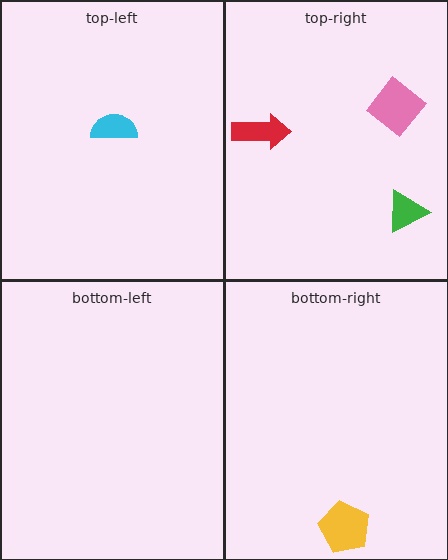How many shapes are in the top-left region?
1.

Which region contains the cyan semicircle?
The top-left region.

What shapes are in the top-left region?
The cyan semicircle.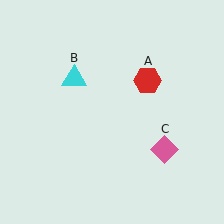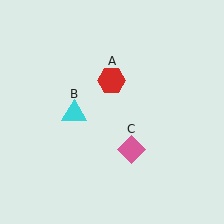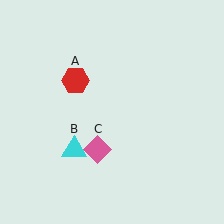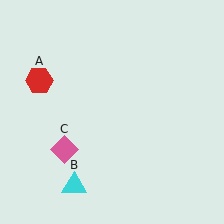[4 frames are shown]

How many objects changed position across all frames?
3 objects changed position: red hexagon (object A), cyan triangle (object B), pink diamond (object C).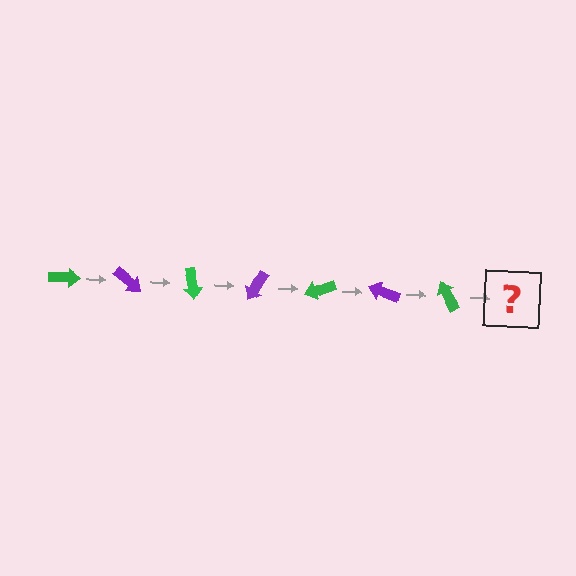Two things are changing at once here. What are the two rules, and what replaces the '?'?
The two rules are that it rotates 40 degrees each step and the color cycles through green and purple. The '?' should be a purple arrow, rotated 280 degrees from the start.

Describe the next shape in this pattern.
It should be a purple arrow, rotated 280 degrees from the start.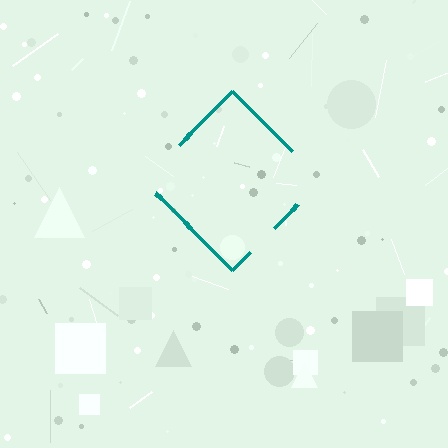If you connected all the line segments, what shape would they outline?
They would outline a diamond.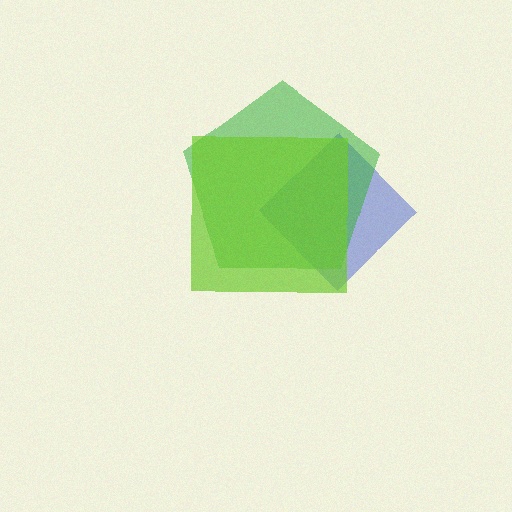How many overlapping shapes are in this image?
There are 3 overlapping shapes in the image.